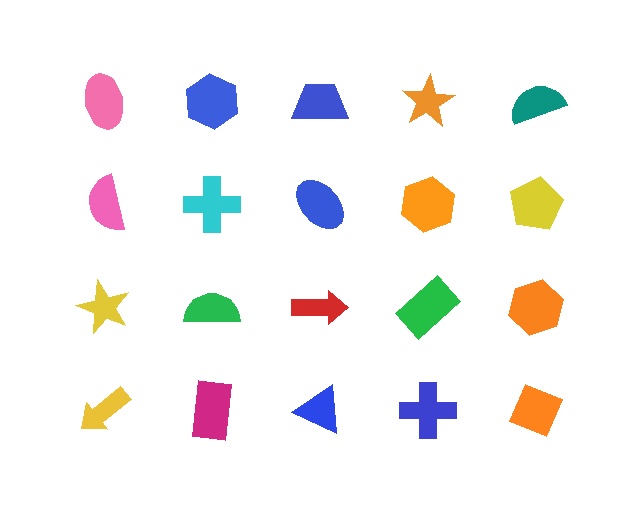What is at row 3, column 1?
A yellow star.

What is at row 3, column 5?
An orange hexagon.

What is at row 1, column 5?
A teal semicircle.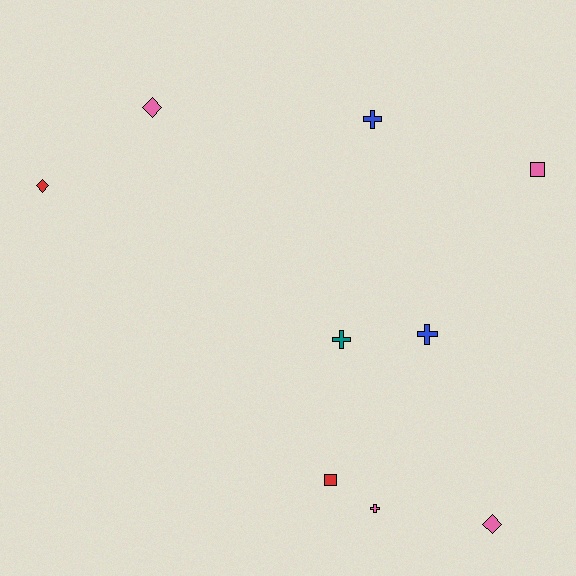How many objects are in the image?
There are 9 objects.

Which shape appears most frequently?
Cross, with 4 objects.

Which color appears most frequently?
Pink, with 4 objects.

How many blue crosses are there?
There are 2 blue crosses.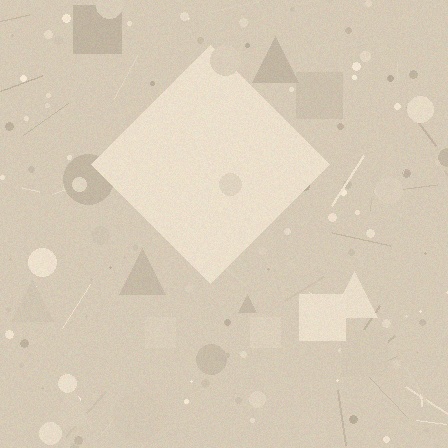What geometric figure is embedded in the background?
A diamond is embedded in the background.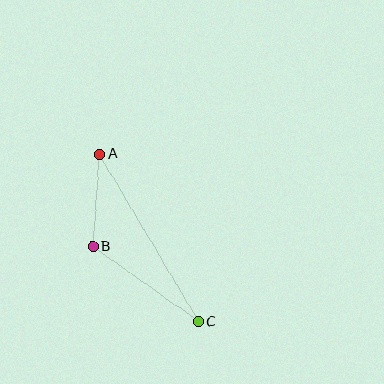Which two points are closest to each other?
Points A and B are closest to each other.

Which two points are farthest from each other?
Points A and C are farthest from each other.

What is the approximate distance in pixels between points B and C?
The distance between B and C is approximately 129 pixels.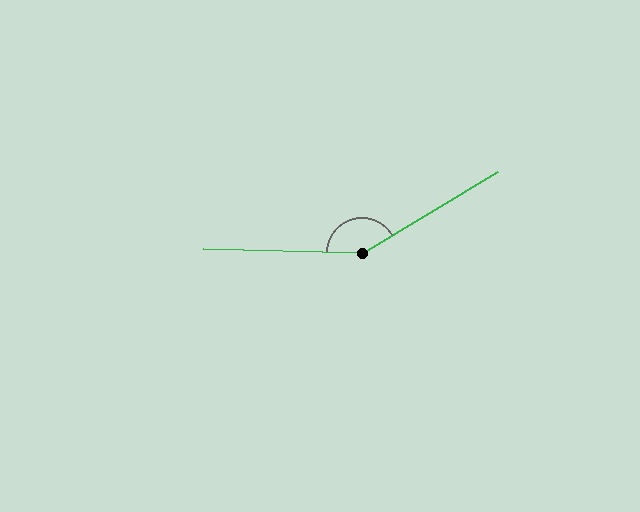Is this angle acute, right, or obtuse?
It is obtuse.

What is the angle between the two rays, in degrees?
Approximately 147 degrees.